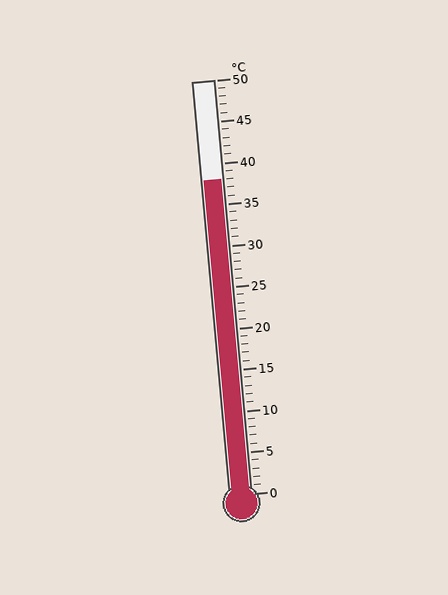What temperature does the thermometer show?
The thermometer shows approximately 38°C.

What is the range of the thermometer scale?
The thermometer scale ranges from 0°C to 50°C.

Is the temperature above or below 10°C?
The temperature is above 10°C.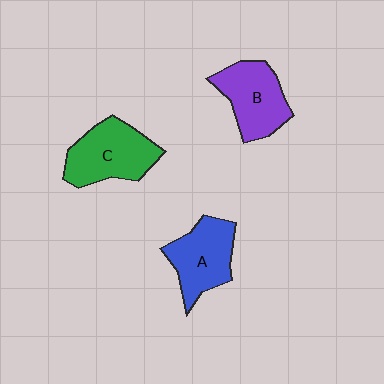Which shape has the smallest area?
Shape A (blue).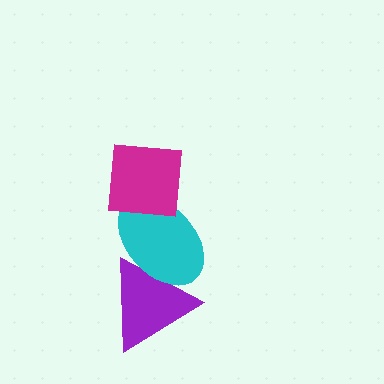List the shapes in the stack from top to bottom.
From top to bottom: the magenta square, the cyan ellipse, the purple triangle.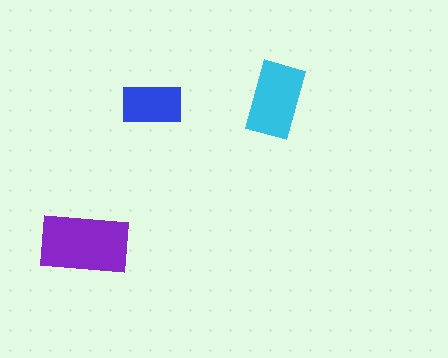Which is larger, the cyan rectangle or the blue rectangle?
The cyan one.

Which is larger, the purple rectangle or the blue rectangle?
The purple one.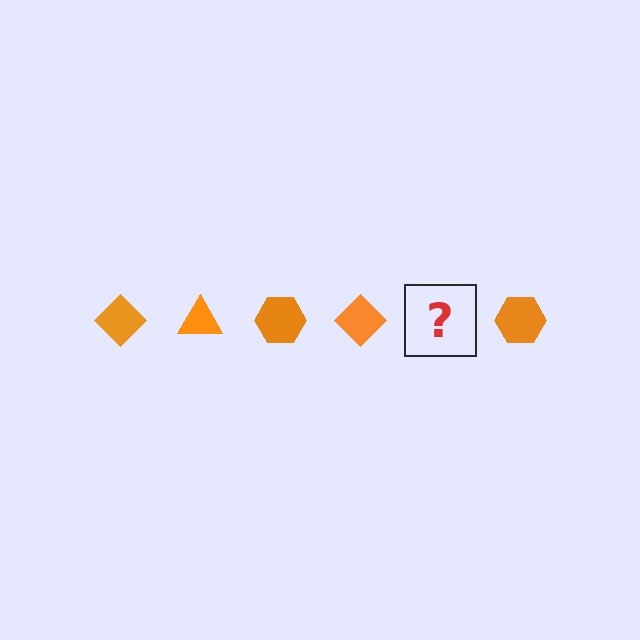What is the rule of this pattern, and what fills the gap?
The rule is that the pattern cycles through diamond, triangle, hexagon shapes in orange. The gap should be filled with an orange triangle.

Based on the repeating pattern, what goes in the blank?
The blank should be an orange triangle.